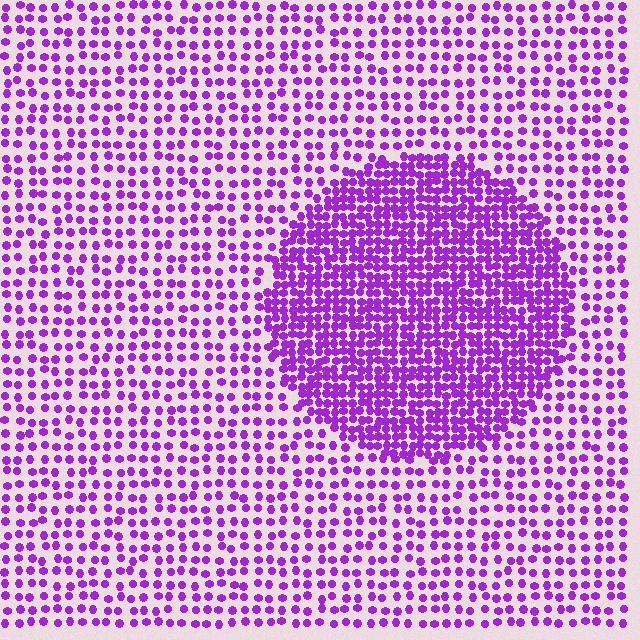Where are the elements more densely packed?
The elements are more densely packed inside the circle boundary.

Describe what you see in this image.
The image contains small purple elements arranged at two different densities. A circle-shaped region is visible where the elements are more densely packed than the surrounding area.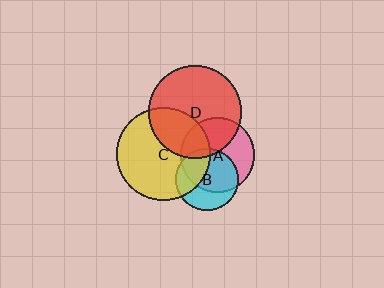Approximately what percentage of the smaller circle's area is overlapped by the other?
Approximately 40%.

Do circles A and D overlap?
Yes.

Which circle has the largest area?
Circle C (yellow).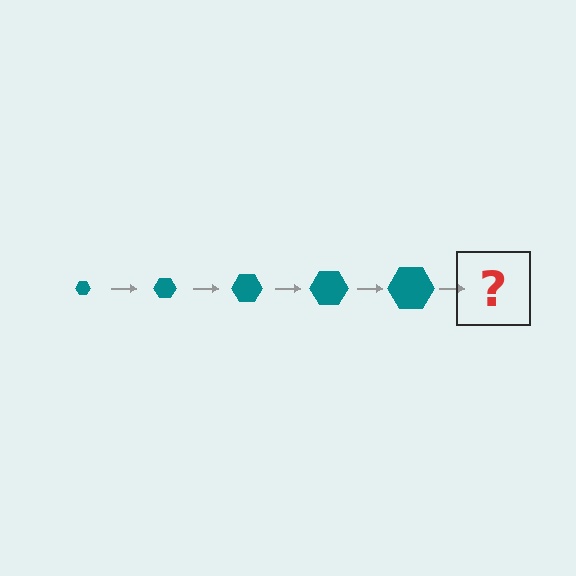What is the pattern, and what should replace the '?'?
The pattern is that the hexagon gets progressively larger each step. The '?' should be a teal hexagon, larger than the previous one.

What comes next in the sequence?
The next element should be a teal hexagon, larger than the previous one.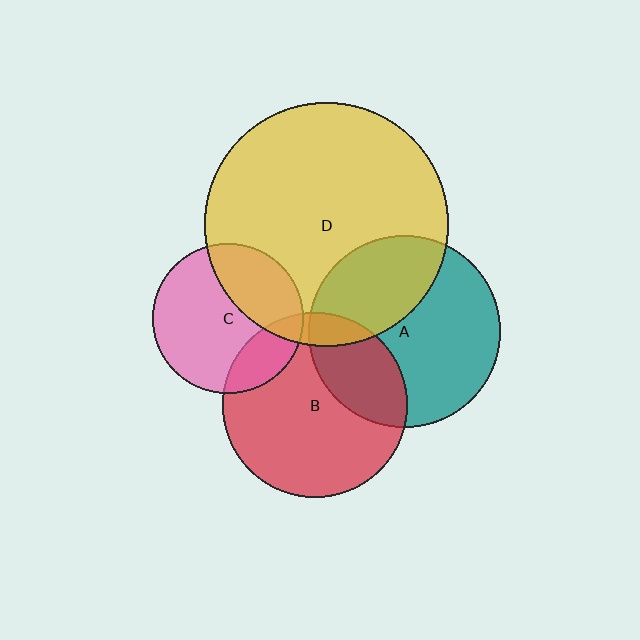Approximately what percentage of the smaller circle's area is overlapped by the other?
Approximately 20%.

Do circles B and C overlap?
Yes.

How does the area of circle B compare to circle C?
Approximately 1.5 times.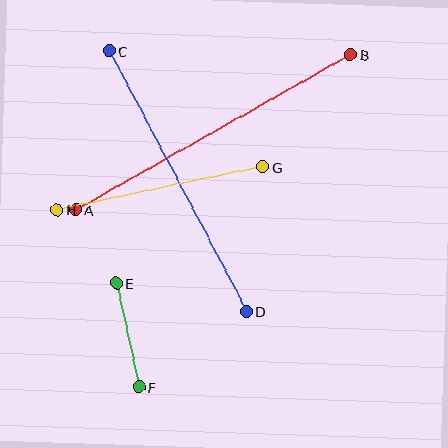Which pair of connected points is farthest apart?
Points A and B are farthest apart.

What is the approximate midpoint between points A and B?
The midpoint is at approximately (213, 132) pixels.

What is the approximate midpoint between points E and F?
The midpoint is at approximately (128, 335) pixels.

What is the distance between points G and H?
The distance is approximately 210 pixels.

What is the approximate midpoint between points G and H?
The midpoint is at approximately (160, 188) pixels.